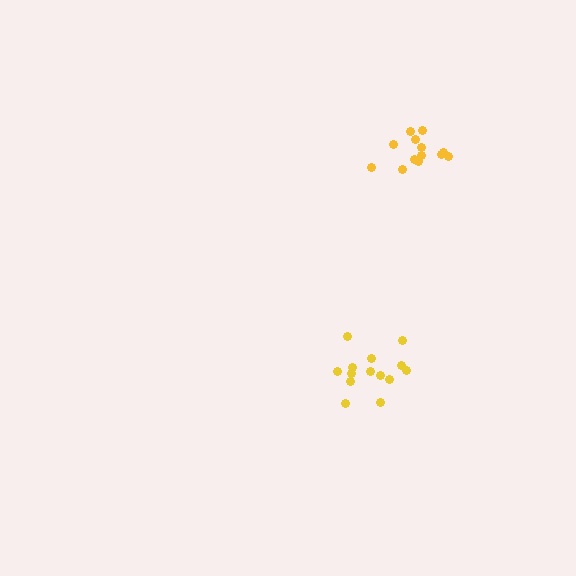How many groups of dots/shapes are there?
There are 2 groups.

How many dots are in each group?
Group 1: 13 dots, Group 2: 14 dots (27 total).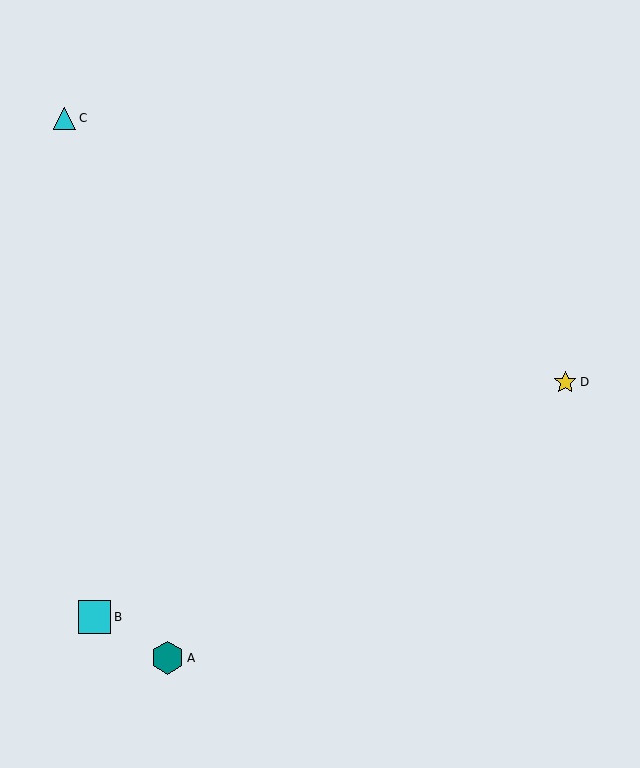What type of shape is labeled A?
Shape A is a teal hexagon.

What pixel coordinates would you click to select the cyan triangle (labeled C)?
Click at (65, 118) to select the cyan triangle C.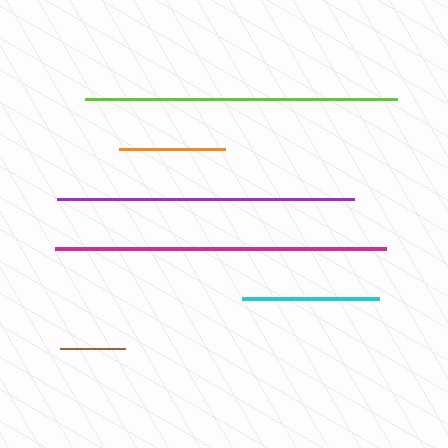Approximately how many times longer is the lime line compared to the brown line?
The lime line is approximately 4.8 times the length of the brown line.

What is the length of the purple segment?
The purple segment is approximately 297 pixels long.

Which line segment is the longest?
The magenta line is the longest at approximately 331 pixels.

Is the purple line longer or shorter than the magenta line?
The magenta line is longer than the purple line.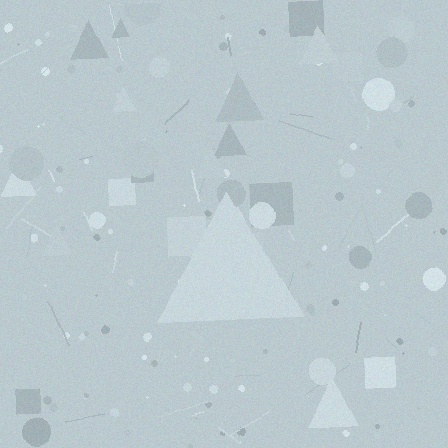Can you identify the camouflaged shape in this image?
The camouflaged shape is a triangle.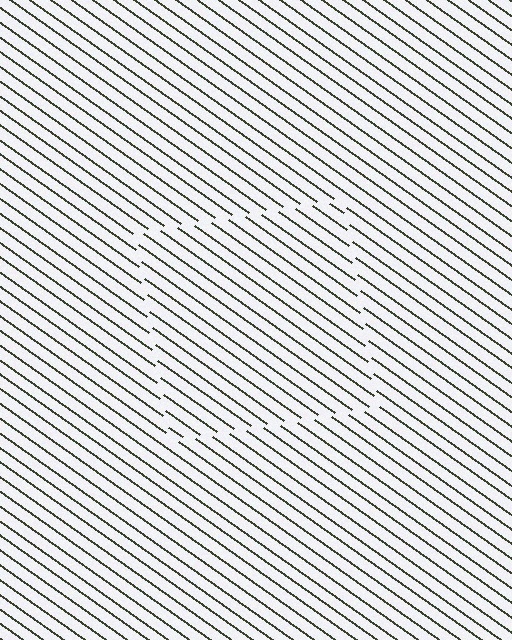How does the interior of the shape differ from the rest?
The interior of the shape contains the same grating, shifted by half a period — the contour is defined by the phase discontinuity where line-ends from the inner and outer gratings abut.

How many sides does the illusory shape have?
4 sides — the line-ends trace a square.